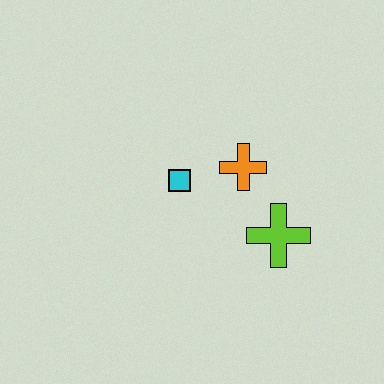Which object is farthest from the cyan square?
The lime cross is farthest from the cyan square.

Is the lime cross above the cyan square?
No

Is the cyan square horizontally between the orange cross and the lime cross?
No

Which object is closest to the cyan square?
The orange cross is closest to the cyan square.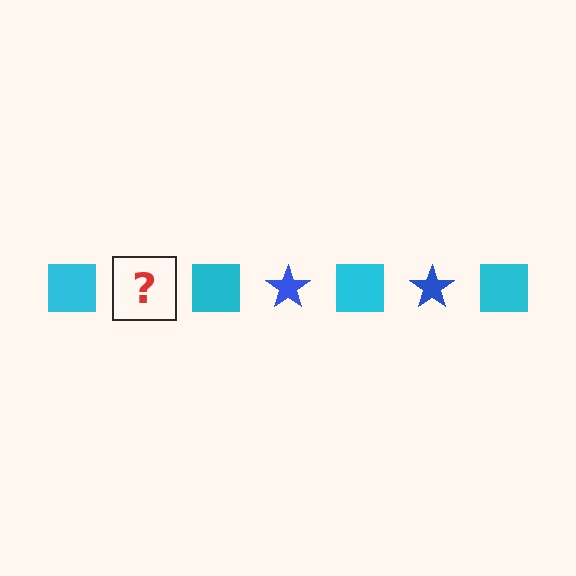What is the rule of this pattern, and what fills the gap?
The rule is that the pattern alternates between cyan square and blue star. The gap should be filled with a blue star.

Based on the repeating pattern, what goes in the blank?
The blank should be a blue star.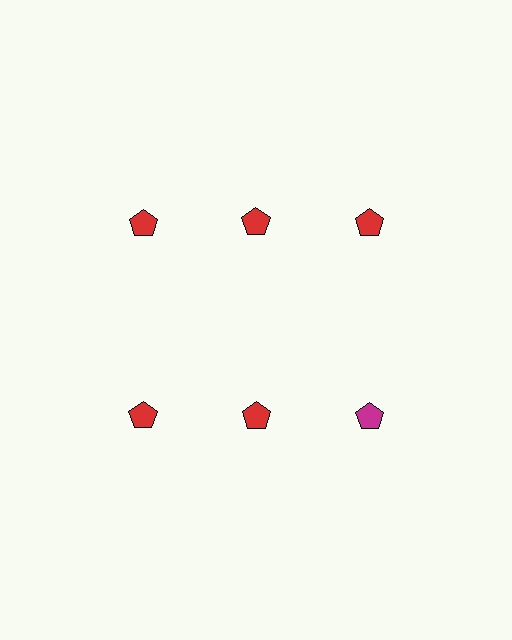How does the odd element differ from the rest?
It has a different color: magenta instead of red.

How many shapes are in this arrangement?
There are 6 shapes arranged in a grid pattern.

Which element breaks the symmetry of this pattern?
The magenta pentagon in the second row, center column breaks the symmetry. All other shapes are red pentagons.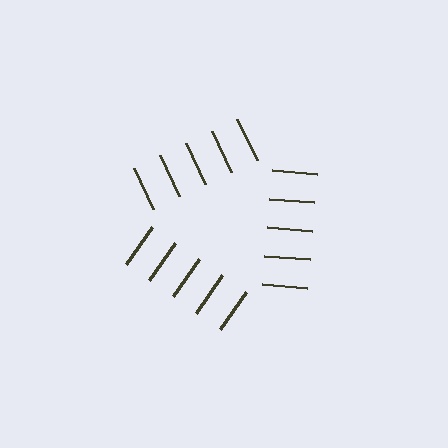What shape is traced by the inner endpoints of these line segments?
An illusory triangle — the line segments terminate on its edges but no continuous stroke is drawn.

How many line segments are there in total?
15 — 5 along each of the 3 edges.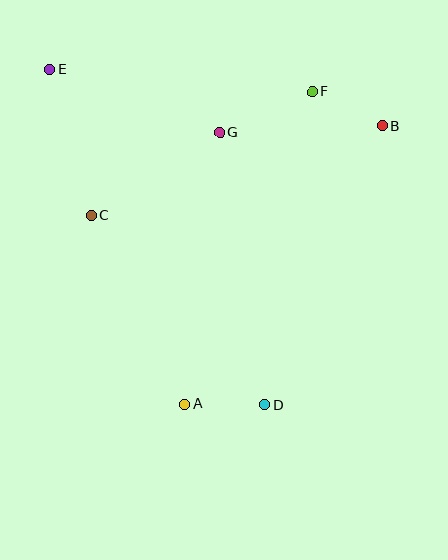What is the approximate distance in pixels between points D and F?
The distance between D and F is approximately 317 pixels.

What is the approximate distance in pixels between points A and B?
The distance between A and B is approximately 341 pixels.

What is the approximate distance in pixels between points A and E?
The distance between A and E is approximately 361 pixels.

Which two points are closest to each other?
Points B and F are closest to each other.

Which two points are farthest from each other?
Points D and E are farthest from each other.